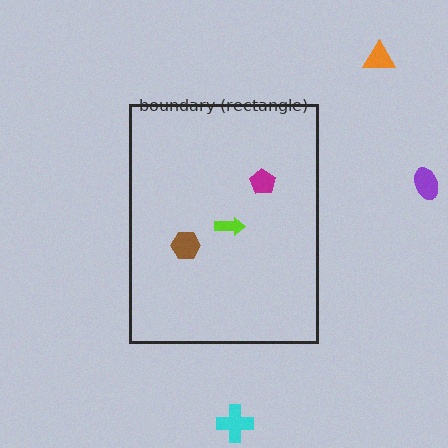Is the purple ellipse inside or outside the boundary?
Outside.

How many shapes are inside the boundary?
3 inside, 3 outside.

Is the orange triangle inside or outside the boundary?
Outside.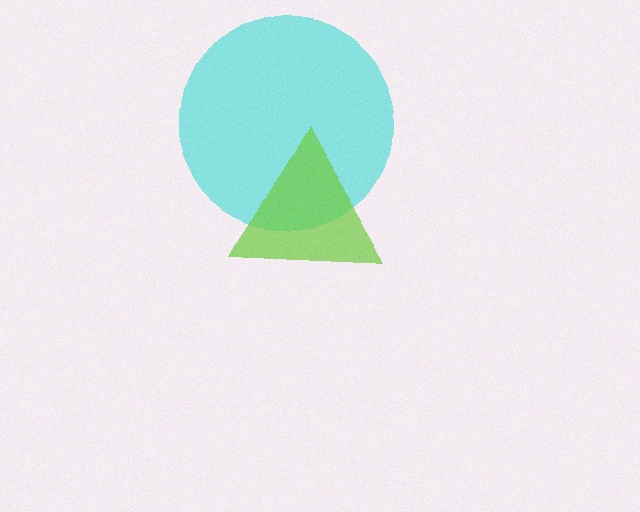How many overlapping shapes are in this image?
There are 2 overlapping shapes in the image.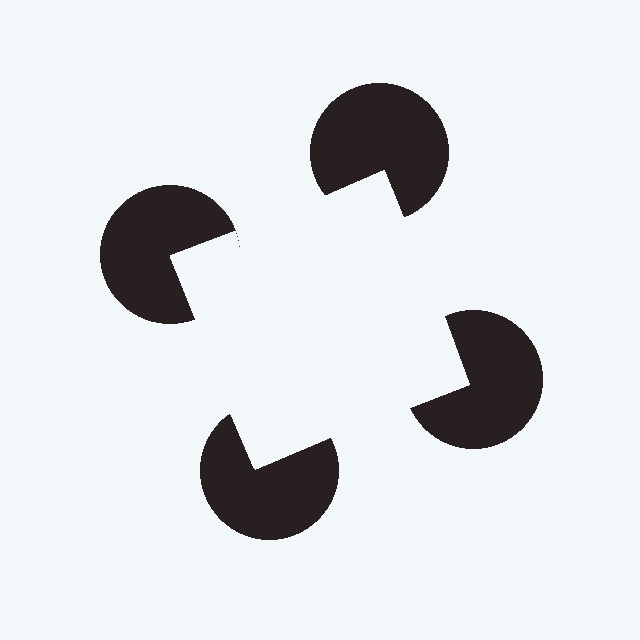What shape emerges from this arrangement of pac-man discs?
An illusory square — its edges are inferred from the aligned wedge cuts in the pac-man discs, not physically drawn.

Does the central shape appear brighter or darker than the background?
It typically appears slightly brighter than the background, even though no actual brightness change is drawn.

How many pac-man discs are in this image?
There are 4 — one at each vertex of the illusory square.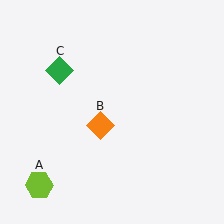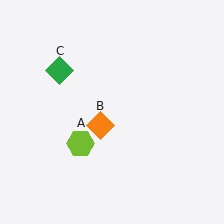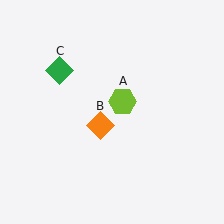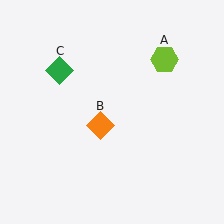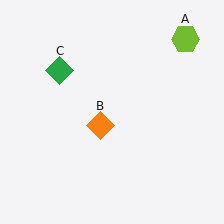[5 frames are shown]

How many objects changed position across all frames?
1 object changed position: lime hexagon (object A).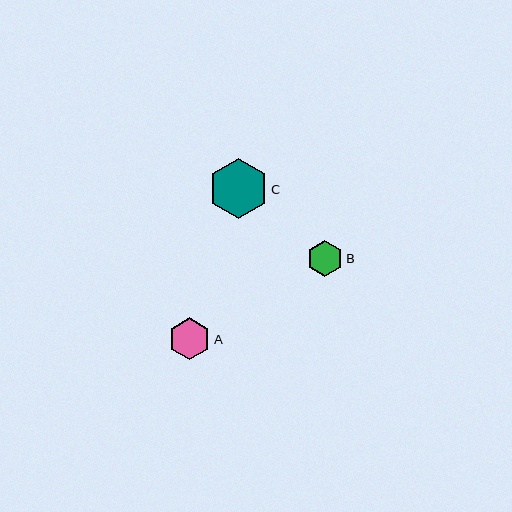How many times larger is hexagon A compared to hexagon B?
Hexagon A is approximately 1.1 times the size of hexagon B.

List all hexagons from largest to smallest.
From largest to smallest: C, A, B.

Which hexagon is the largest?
Hexagon C is the largest with a size of approximately 60 pixels.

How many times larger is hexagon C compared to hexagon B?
Hexagon C is approximately 1.6 times the size of hexagon B.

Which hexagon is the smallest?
Hexagon B is the smallest with a size of approximately 36 pixels.